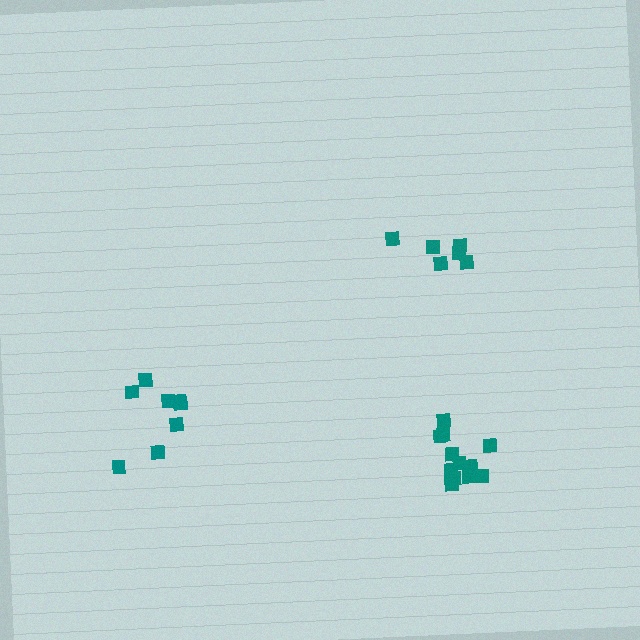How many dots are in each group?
Group 1: 12 dots, Group 2: 8 dots, Group 3: 6 dots (26 total).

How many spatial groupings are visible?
There are 3 spatial groupings.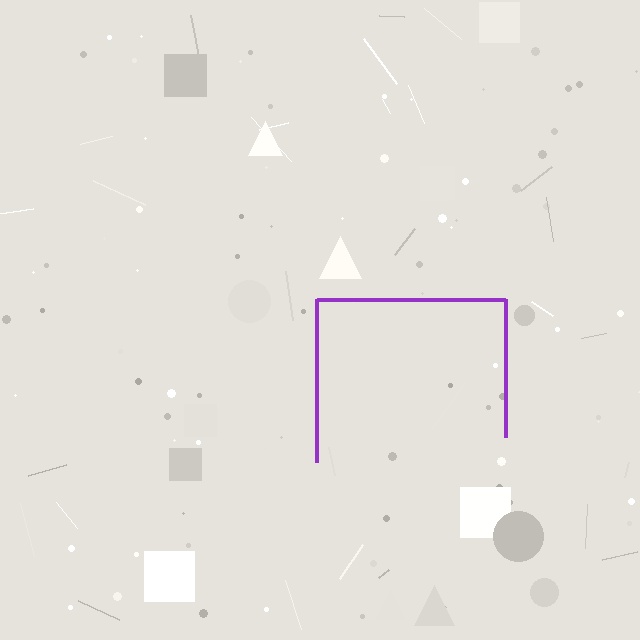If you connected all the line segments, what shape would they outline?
They would outline a square.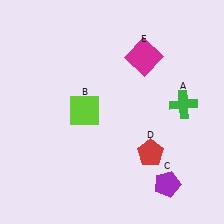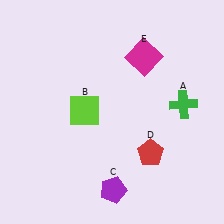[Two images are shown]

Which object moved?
The purple pentagon (C) moved left.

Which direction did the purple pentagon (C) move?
The purple pentagon (C) moved left.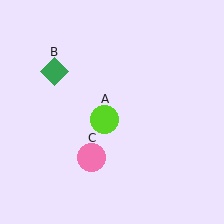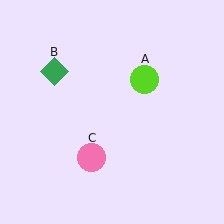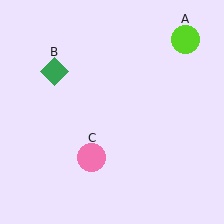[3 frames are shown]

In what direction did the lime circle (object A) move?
The lime circle (object A) moved up and to the right.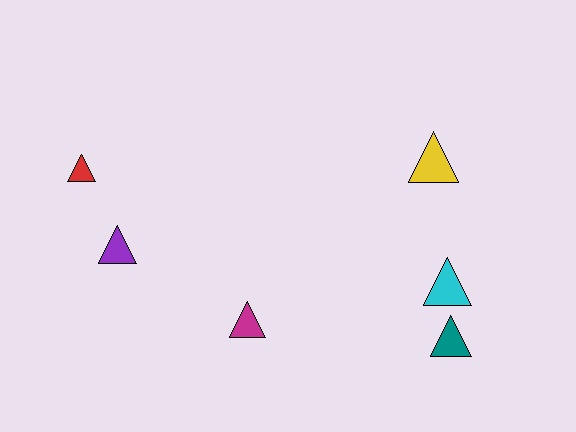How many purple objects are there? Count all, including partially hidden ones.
There is 1 purple object.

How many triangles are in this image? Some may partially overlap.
There are 6 triangles.